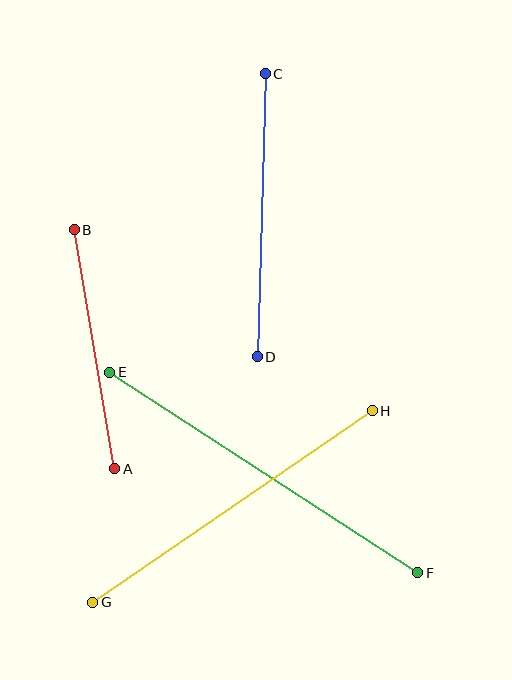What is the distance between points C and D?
The distance is approximately 283 pixels.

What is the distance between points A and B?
The distance is approximately 242 pixels.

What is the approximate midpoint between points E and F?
The midpoint is at approximately (264, 473) pixels.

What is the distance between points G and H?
The distance is approximately 339 pixels.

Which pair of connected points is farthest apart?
Points E and F are farthest apart.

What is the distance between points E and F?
The distance is approximately 368 pixels.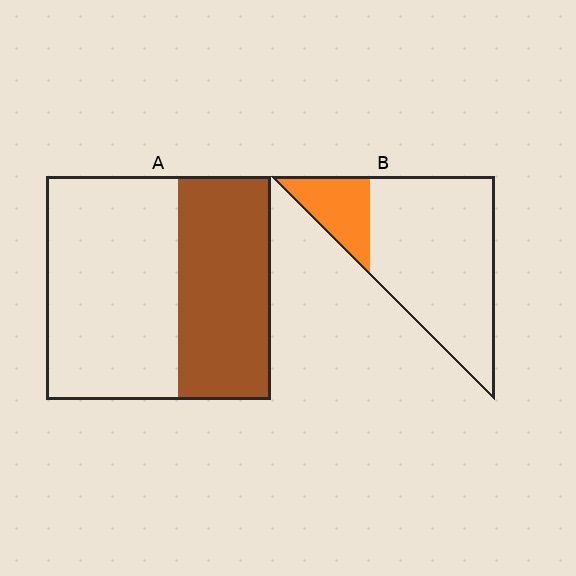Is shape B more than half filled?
No.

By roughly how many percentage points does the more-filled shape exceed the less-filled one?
By roughly 20 percentage points (A over B).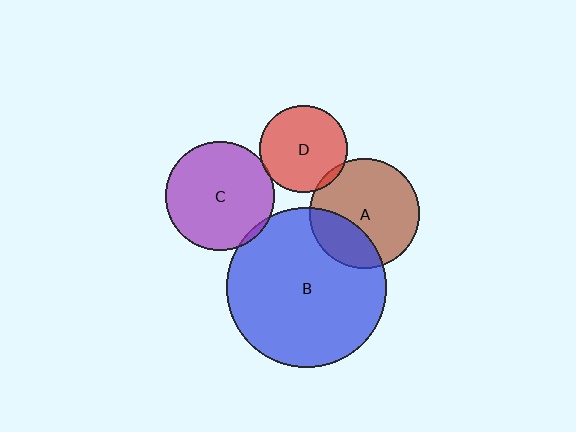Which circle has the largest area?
Circle B (blue).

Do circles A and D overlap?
Yes.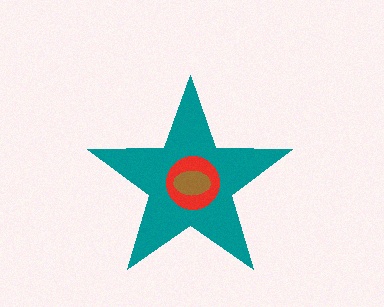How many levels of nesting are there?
3.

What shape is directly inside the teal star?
The red circle.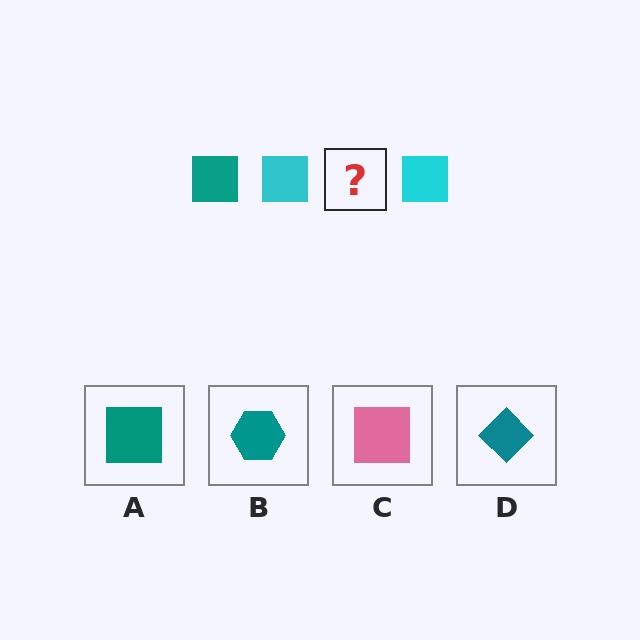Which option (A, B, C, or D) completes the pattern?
A.